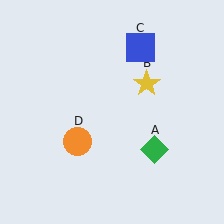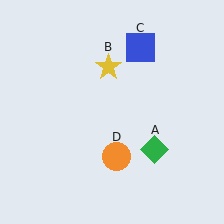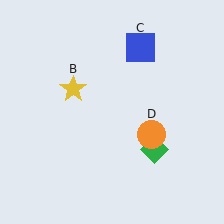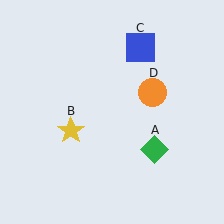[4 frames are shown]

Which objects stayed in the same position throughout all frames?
Green diamond (object A) and blue square (object C) remained stationary.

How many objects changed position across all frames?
2 objects changed position: yellow star (object B), orange circle (object D).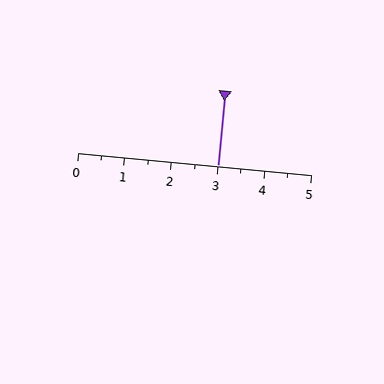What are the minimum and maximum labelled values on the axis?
The axis runs from 0 to 5.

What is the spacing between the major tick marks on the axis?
The major ticks are spaced 1 apart.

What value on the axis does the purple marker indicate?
The marker indicates approximately 3.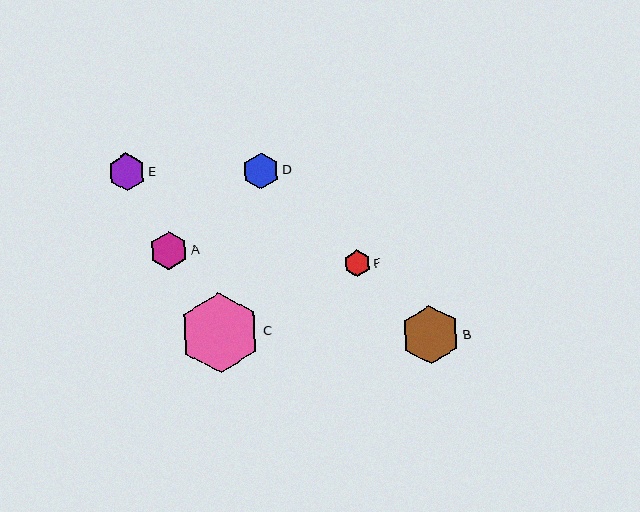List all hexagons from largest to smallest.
From largest to smallest: C, B, A, E, D, F.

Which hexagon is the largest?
Hexagon C is the largest with a size of approximately 81 pixels.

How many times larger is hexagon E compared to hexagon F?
Hexagon E is approximately 1.4 times the size of hexagon F.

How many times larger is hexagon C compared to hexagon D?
Hexagon C is approximately 2.2 times the size of hexagon D.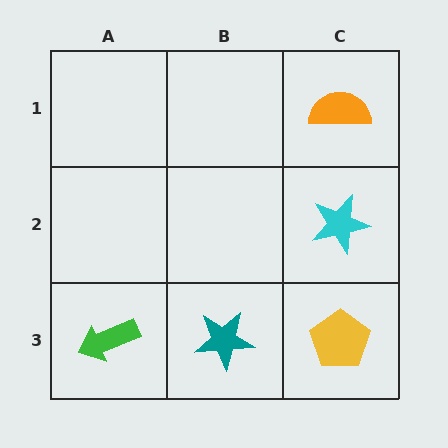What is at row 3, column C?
A yellow pentagon.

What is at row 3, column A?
A green arrow.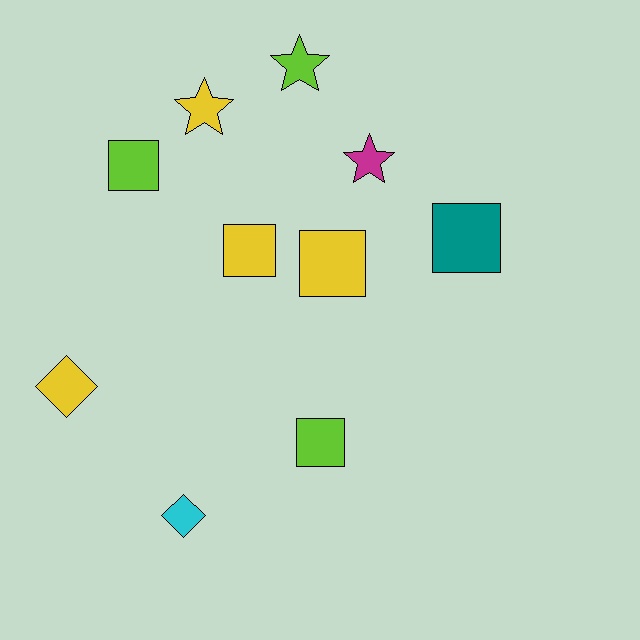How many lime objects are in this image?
There are 3 lime objects.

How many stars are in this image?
There are 3 stars.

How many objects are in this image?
There are 10 objects.